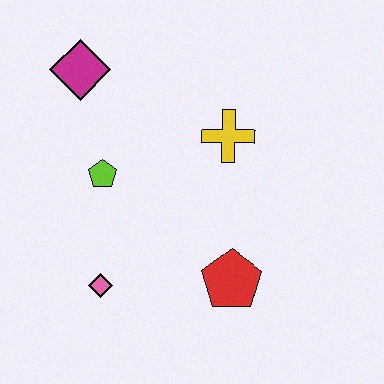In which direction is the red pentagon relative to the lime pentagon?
The red pentagon is to the right of the lime pentagon.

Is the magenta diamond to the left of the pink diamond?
Yes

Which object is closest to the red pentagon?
The pink diamond is closest to the red pentagon.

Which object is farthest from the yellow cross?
The pink diamond is farthest from the yellow cross.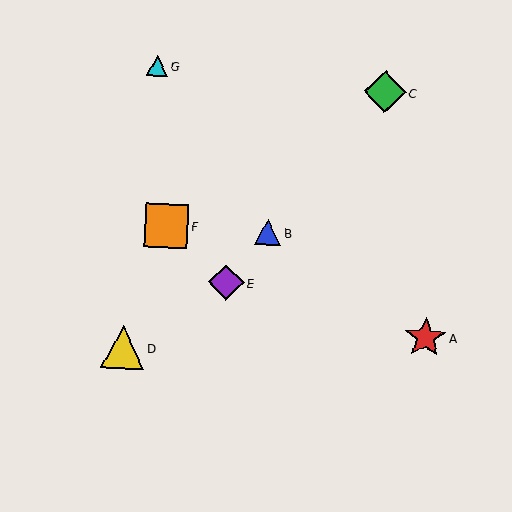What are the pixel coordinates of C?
Object C is at (385, 92).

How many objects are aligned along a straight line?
3 objects (B, C, E) are aligned along a straight line.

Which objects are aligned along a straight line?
Objects B, C, E are aligned along a straight line.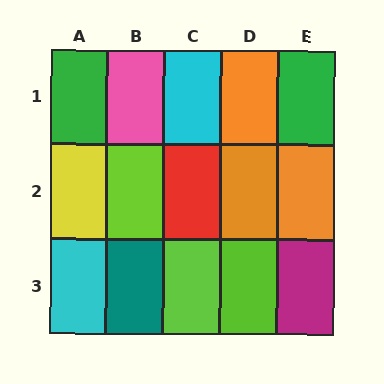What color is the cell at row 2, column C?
Red.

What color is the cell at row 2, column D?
Orange.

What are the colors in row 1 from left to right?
Green, pink, cyan, orange, green.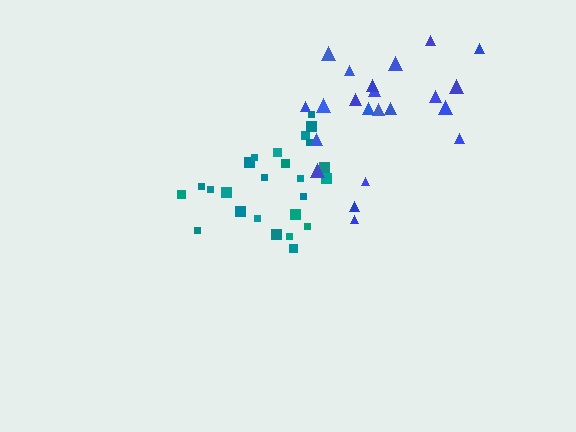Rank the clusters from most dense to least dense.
teal, blue.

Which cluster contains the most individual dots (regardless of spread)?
Teal (25).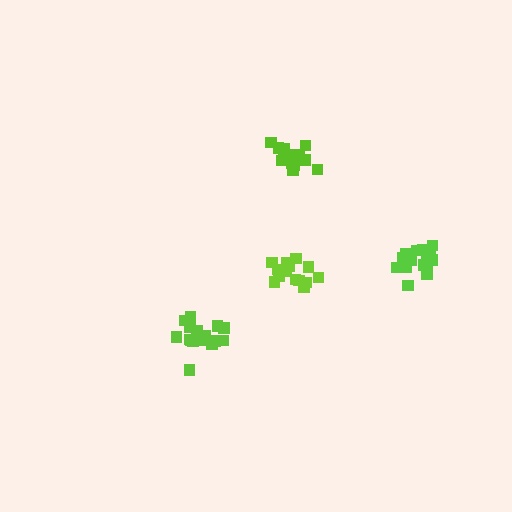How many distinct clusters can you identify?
There are 4 distinct clusters.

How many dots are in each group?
Group 1: 18 dots, Group 2: 17 dots, Group 3: 17 dots, Group 4: 15 dots (67 total).